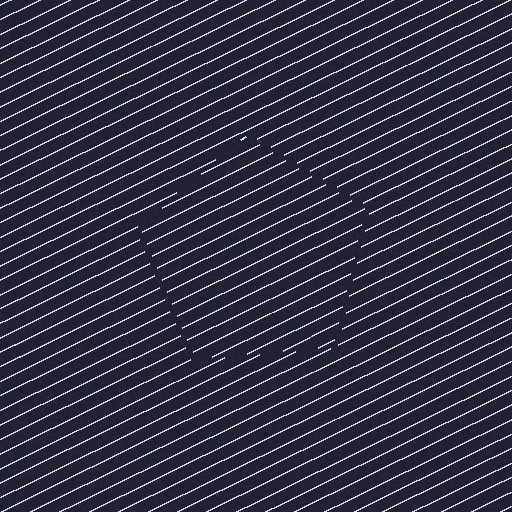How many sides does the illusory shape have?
5 sides — the line-ends trace a pentagon.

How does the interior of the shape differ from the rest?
The interior of the shape contains the same grating, shifted by half a period — the contour is defined by the phase discontinuity where line-ends from the inner and outer gratings abut.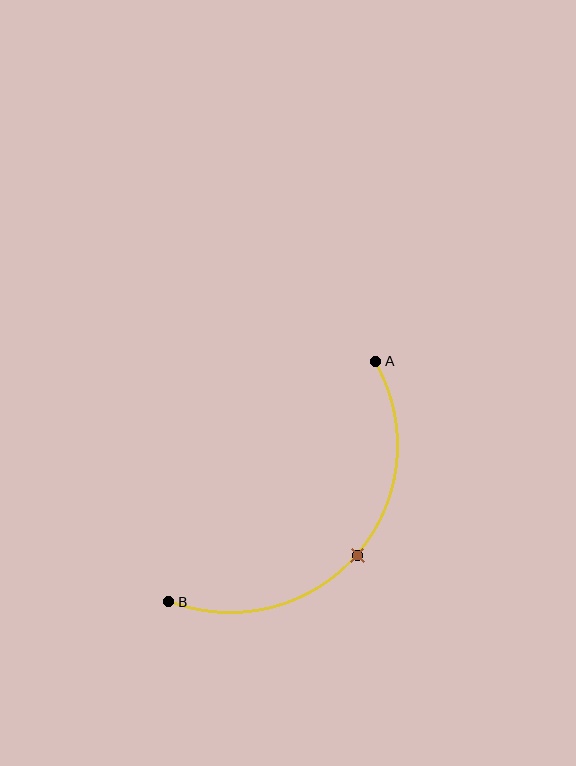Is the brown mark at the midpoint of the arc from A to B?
Yes. The brown mark lies on the arc at equal arc-length from both A and B — it is the arc midpoint.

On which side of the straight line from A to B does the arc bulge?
The arc bulges below and to the right of the straight line connecting A and B.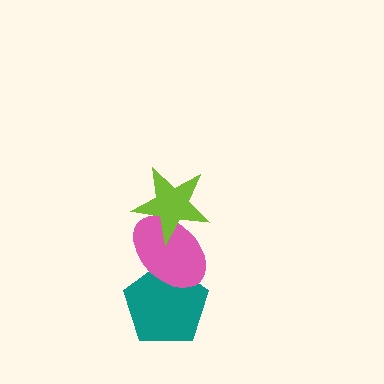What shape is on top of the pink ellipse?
The lime star is on top of the pink ellipse.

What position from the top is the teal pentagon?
The teal pentagon is 3rd from the top.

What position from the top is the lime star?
The lime star is 1st from the top.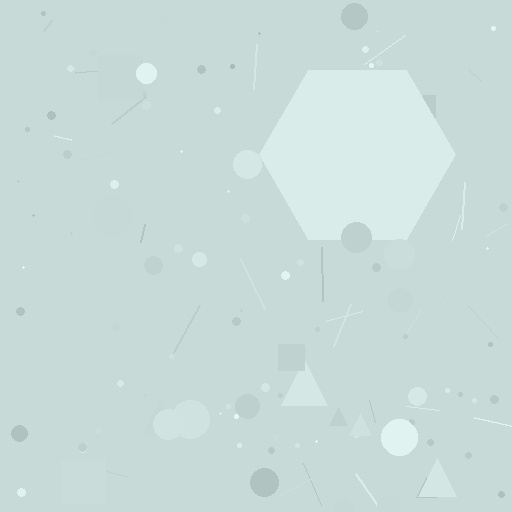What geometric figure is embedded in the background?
A hexagon is embedded in the background.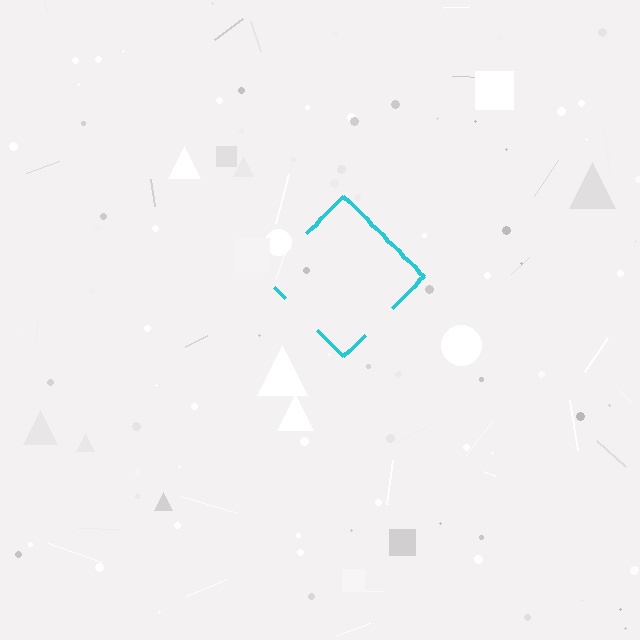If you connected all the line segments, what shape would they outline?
They would outline a diamond.